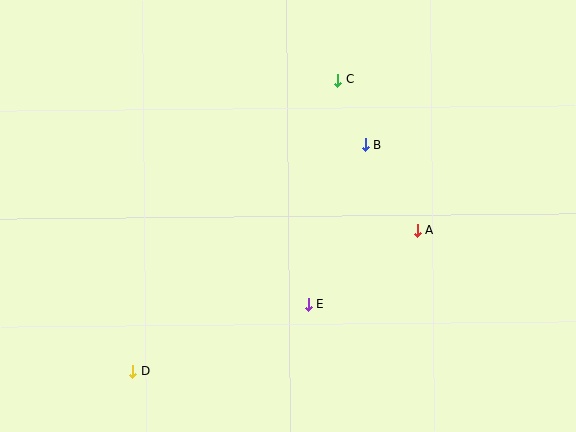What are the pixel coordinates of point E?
Point E is at (308, 304).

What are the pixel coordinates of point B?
Point B is at (366, 145).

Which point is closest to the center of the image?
Point E at (308, 304) is closest to the center.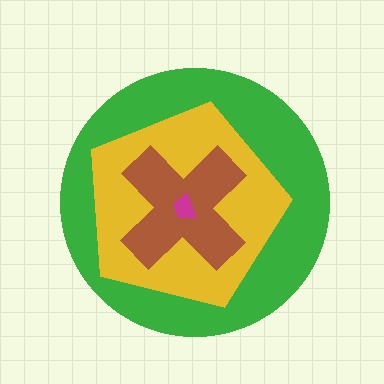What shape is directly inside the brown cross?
The magenta trapezoid.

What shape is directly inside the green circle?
The yellow pentagon.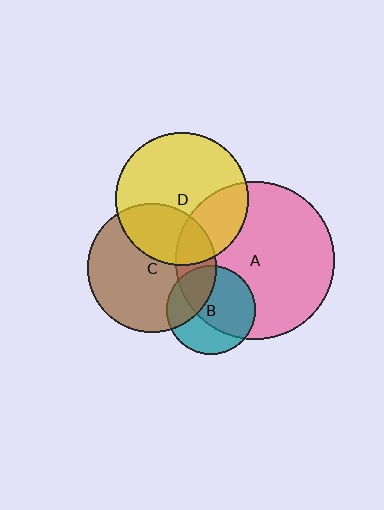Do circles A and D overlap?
Yes.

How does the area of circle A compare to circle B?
Approximately 3.2 times.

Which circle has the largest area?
Circle A (pink).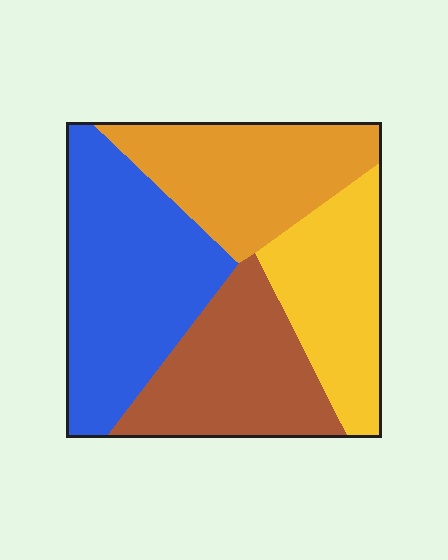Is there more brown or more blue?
Blue.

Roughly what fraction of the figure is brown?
Brown covers about 25% of the figure.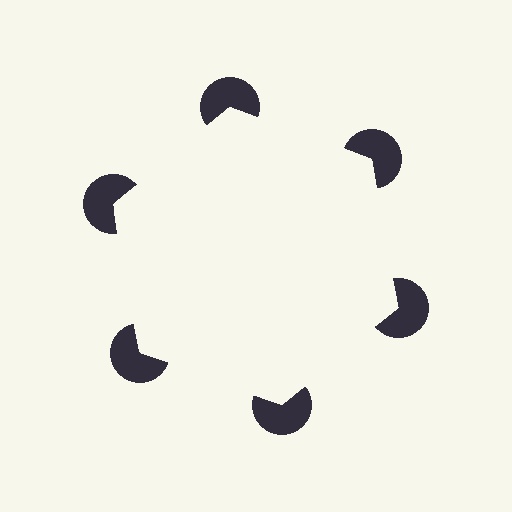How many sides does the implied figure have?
6 sides.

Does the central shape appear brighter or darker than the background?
It typically appears slightly brighter than the background, even though no actual brightness change is drawn.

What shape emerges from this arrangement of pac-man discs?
An illusory hexagon — its edges are inferred from the aligned wedge cuts in the pac-man discs, not physically drawn.